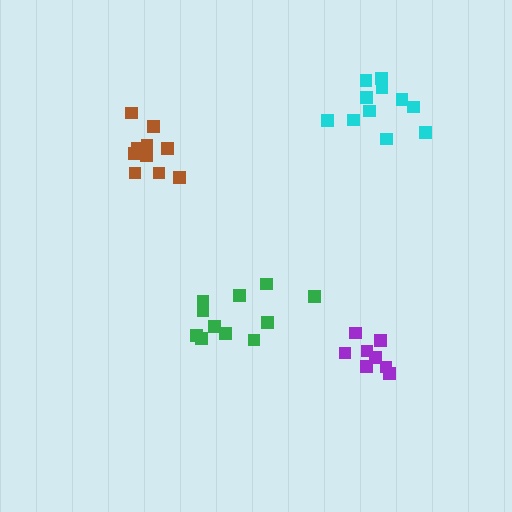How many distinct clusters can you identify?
There are 4 distinct clusters.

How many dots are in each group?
Group 1: 8 dots, Group 2: 11 dots, Group 3: 10 dots, Group 4: 11 dots (40 total).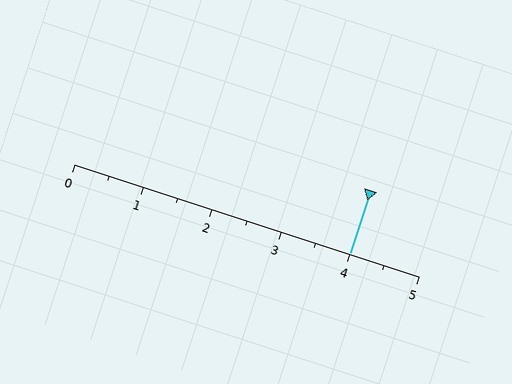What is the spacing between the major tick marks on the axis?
The major ticks are spaced 1 apart.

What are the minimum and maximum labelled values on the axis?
The axis runs from 0 to 5.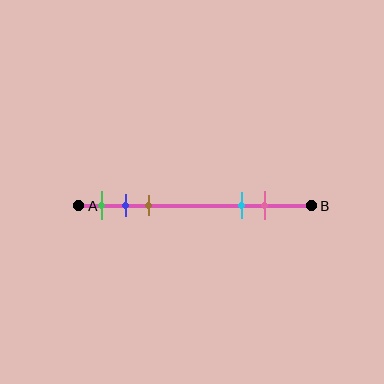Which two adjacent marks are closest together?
The blue and brown marks are the closest adjacent pair.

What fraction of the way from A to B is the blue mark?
The blue mark is approximately 20% (0.2) of the way from A to B.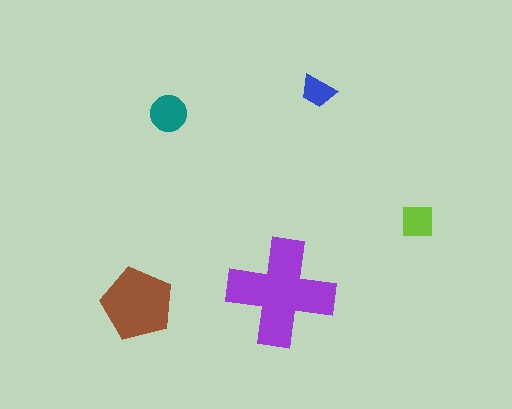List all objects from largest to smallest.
The purple cross, the brown pentagon, the teal circle, the lime square, the blue trapezoid.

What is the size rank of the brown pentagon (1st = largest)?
2nd.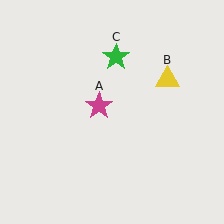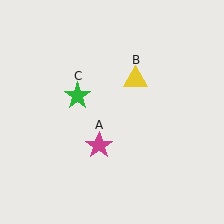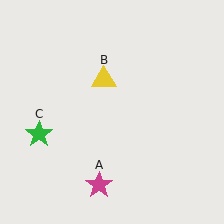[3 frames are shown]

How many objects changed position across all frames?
3 objects changed position: magenta star (object A), yellow triangle (object B), green star (object C).